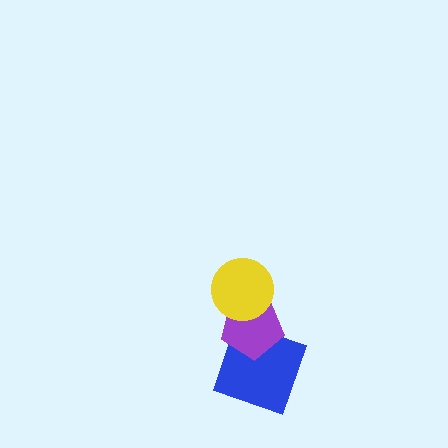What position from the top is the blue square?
The blue square is 3rd from the top.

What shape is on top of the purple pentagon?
The yellow circle is on top of the purple pentagon.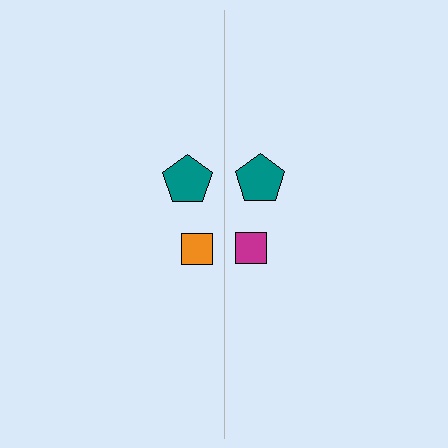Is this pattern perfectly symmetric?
No, the pattern is not perfectly symmetric. The magenta square on the right side breaks the symmetry — its mirror counterpart is orange.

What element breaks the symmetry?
The magenta square on the right side breaks the symmetry — its mirror counterpart is orange.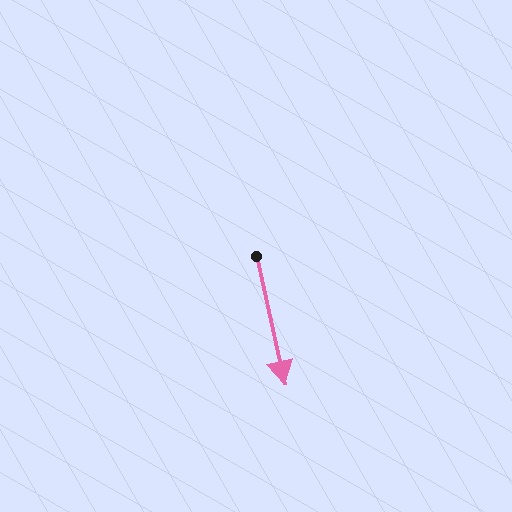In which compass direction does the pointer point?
South.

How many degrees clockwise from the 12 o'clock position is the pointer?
Approximately 168 degrees.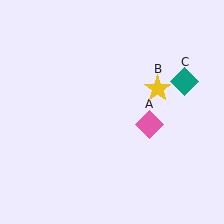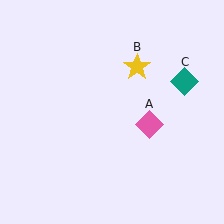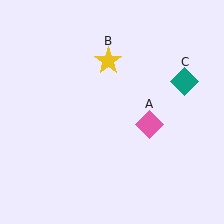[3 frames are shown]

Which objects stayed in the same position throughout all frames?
Pink diamond (object A) and teal diamond (object C) remained stationary.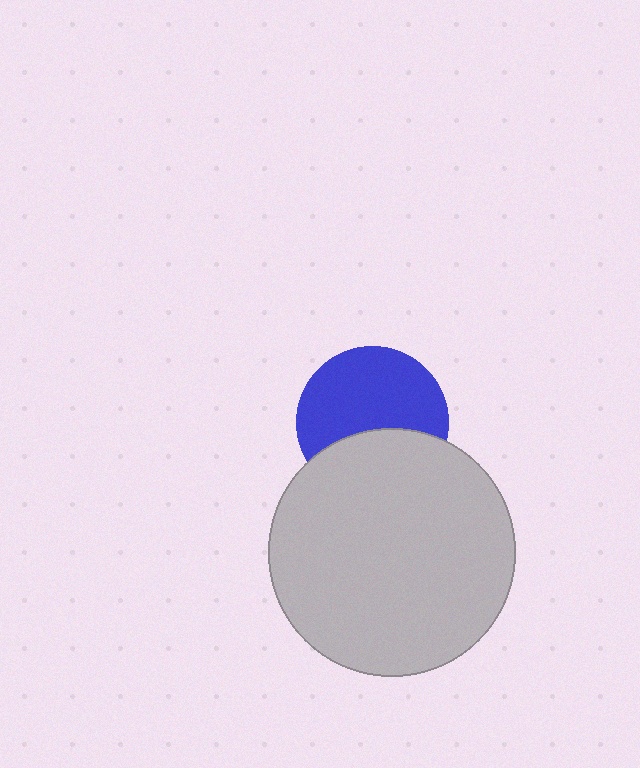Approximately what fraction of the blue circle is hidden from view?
Roughly 38% of the blue circle is hidden behind the light gray circle.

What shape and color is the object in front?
The object in front is a light gray circle.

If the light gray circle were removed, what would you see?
You would see the complete blue circle.